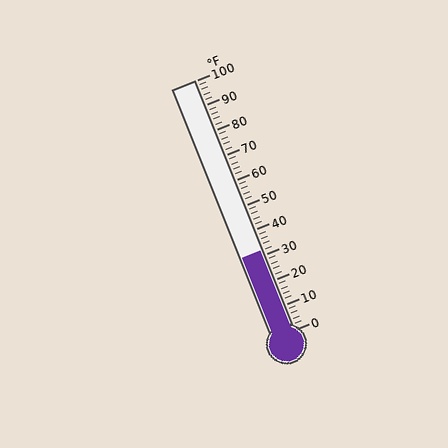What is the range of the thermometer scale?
The thermometer scale ranges from 0°F to 100°F.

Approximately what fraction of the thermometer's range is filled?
The thermometer is filled to approximately 30% of its range.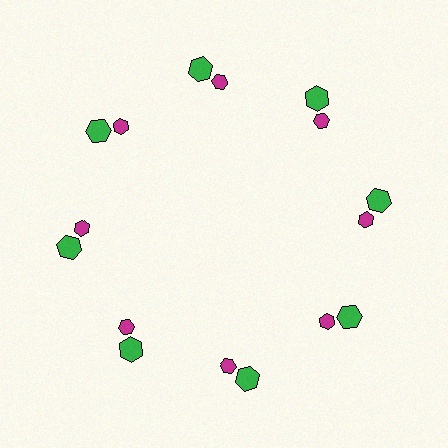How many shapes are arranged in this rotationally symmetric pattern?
There are 16 shapes, arranged in 8 groups of 2.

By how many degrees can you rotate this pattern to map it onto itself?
The pattern maps onto itself every 45 degrees of rotation.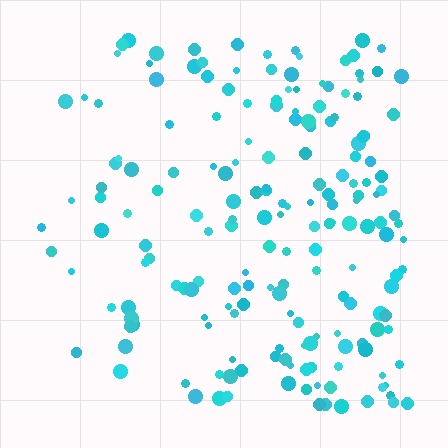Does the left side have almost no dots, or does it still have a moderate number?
Still a moderate number, just noticeably fewer than the right.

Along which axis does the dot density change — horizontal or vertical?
Horizontal.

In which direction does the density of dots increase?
From left to right, with the right side densest.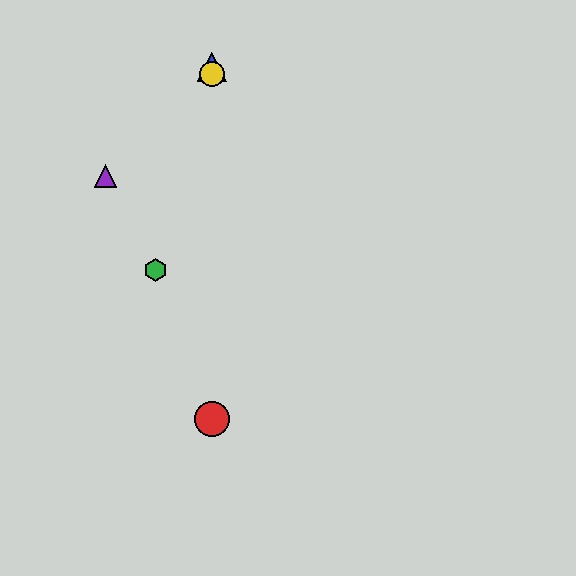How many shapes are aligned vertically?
3 shapes (the red circle, the blue triangle, the yellow circle) are aligned vertically.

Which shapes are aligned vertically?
The red circle, the blue triangle, the yellow circle are aligned vertically.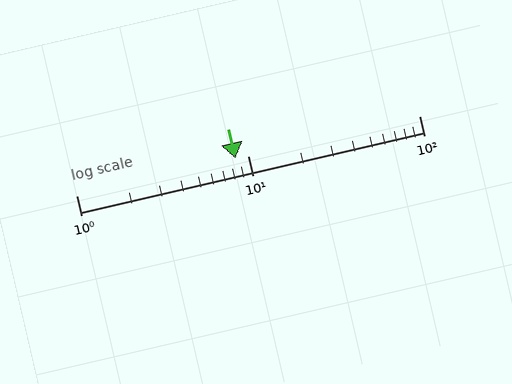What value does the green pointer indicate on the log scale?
The pointer indicates approximately 8.5.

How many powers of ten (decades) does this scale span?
The scale spans 2 decades, from 1 to 100.